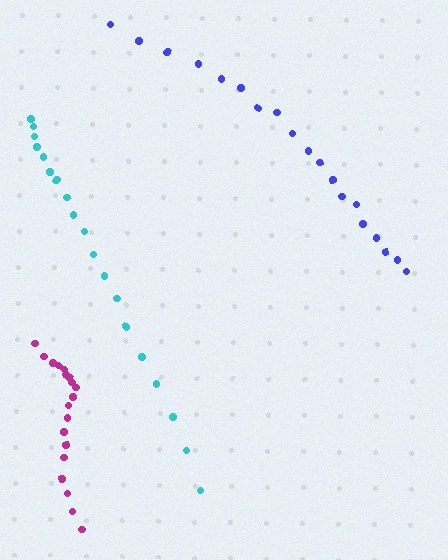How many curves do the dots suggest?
There are 3 distinct paths.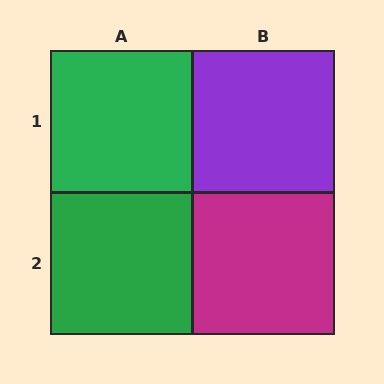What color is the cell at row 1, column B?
Purple.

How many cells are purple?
1 cell is purple.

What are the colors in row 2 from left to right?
Green, magenta.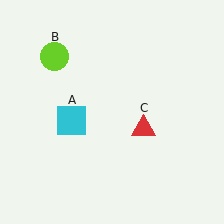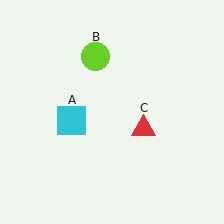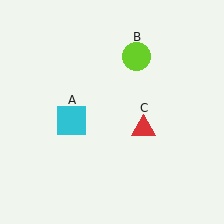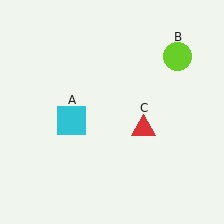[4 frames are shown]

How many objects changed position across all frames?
1 object changed position: lime circle (object B).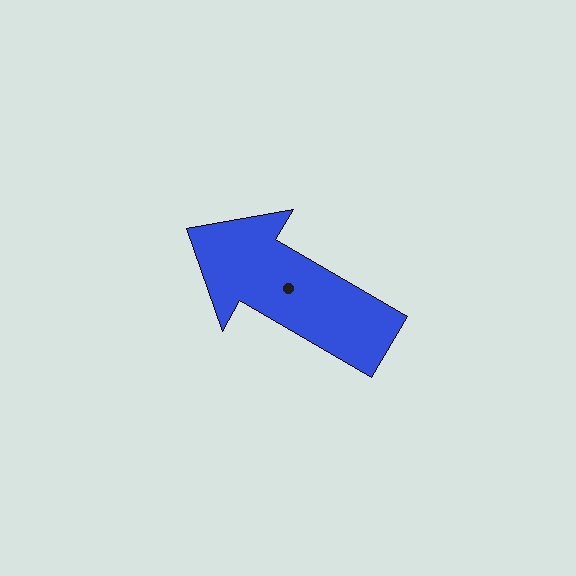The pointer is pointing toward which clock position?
Roughly 10 o'clock.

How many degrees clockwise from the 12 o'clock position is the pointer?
Approximately 300 degrees.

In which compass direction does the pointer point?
Northwest.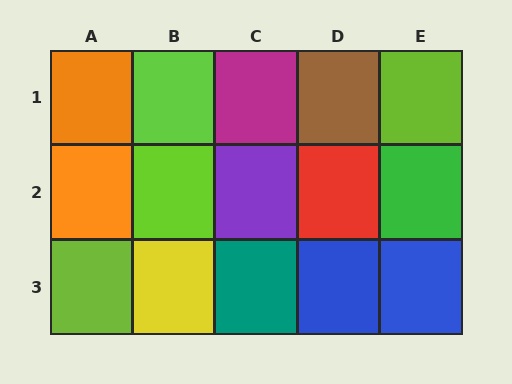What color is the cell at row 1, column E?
Lime.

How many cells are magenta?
1 cell is magenta.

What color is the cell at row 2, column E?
Green.